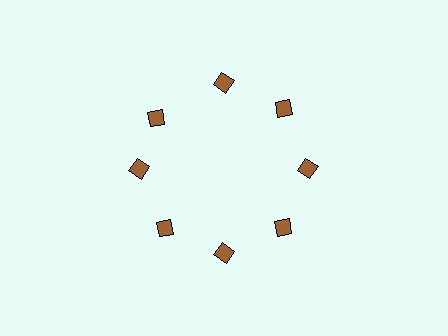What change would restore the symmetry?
The symmetry would be restored by rotating it back into even spacing with its neighbors so that all 8 diamonds sit at equal angles and equal distance from the center.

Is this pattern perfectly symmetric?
No. The 8 brown diamonds are arranged in a ring, but one element near the 10 o'clock position is rotated out of alignment along the ring, breaking the 8-fold rotational symmetry.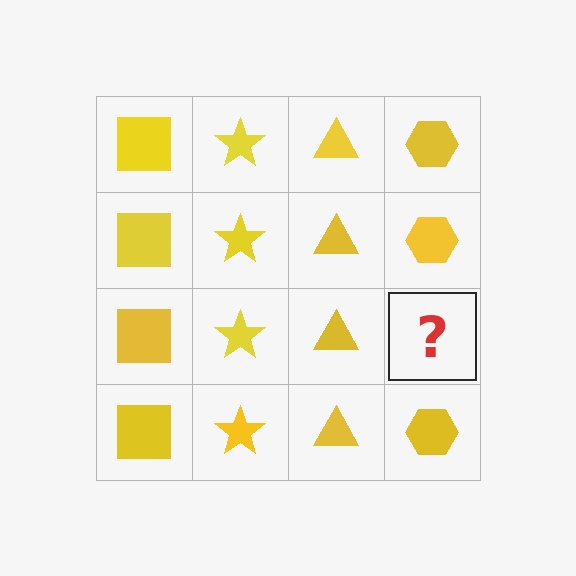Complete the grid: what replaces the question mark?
The question mark should be replaced with a yellow hexagon.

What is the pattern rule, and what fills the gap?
The rule is that each column has a consistent shape. The gap should be filled with a yellow hexagon.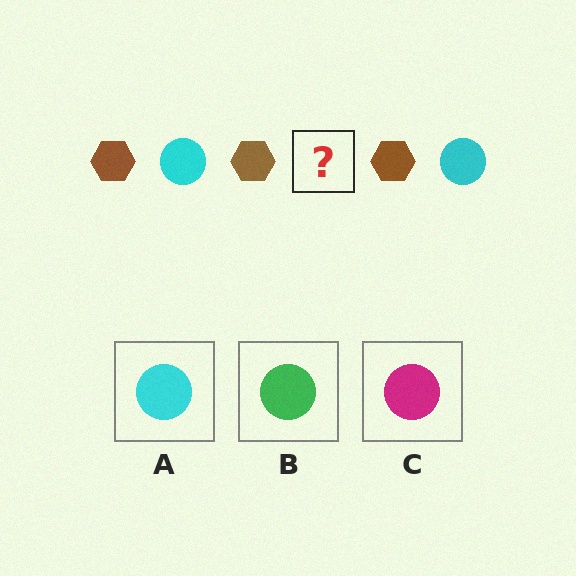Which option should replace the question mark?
Option A.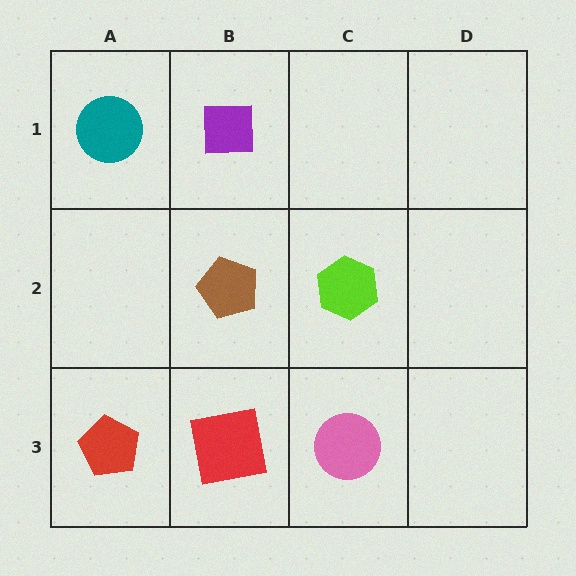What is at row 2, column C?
A lime hexagon.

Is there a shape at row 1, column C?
No, that cell is empty.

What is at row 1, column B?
A purple square.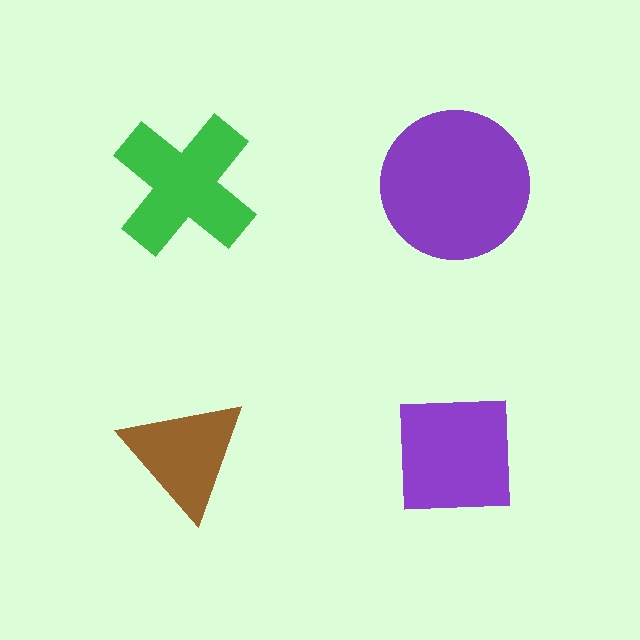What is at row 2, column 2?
A purple square.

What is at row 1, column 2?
A purple circle.